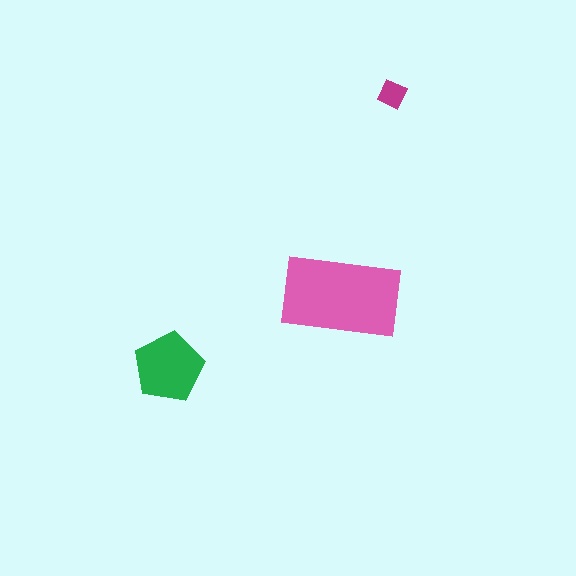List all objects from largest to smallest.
The pink rectangle, the green pentagon, the magenta diamond.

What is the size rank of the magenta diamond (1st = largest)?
3rd.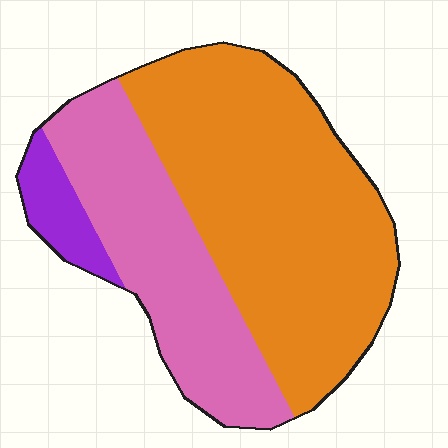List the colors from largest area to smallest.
From largest to smallest: orange, pink, purple.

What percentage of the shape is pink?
Pink takes up between a quarter and a half of the shape.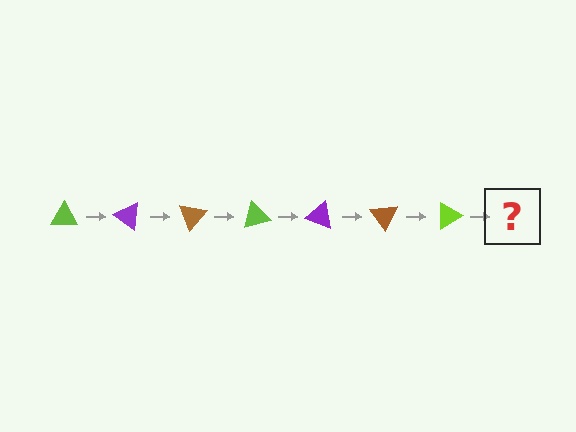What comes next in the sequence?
The next element should be a purple triangle, rotated 245 degrees from the start.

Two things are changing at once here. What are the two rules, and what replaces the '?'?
The two rules are that it rotates 35 degrees each step and the color cycles through lime, purple, and brown. The '?' should be a purple triangle, rotated 245 degrees from the start.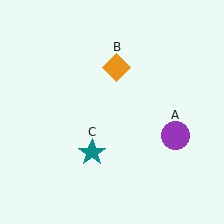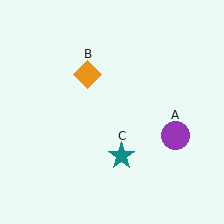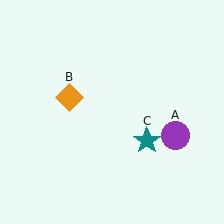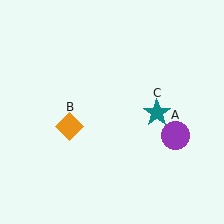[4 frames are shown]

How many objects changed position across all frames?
2 objects changed position: orange diamond (object B), teal star (object C).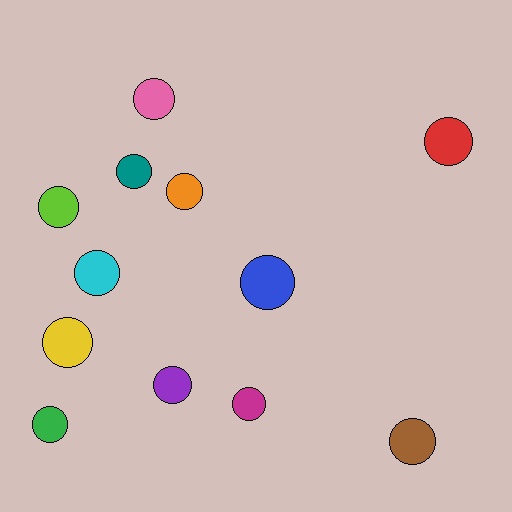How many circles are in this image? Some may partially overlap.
There are 12 circles.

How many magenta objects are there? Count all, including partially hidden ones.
There is 1 magenta object.